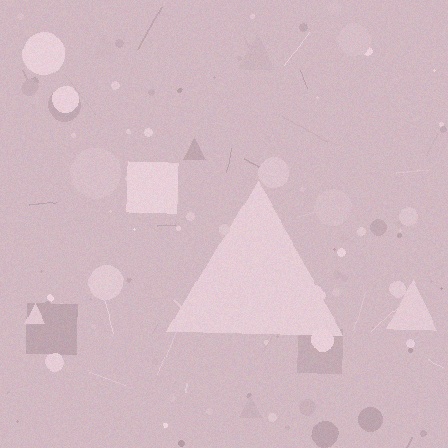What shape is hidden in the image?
A triangle is hidden in the image.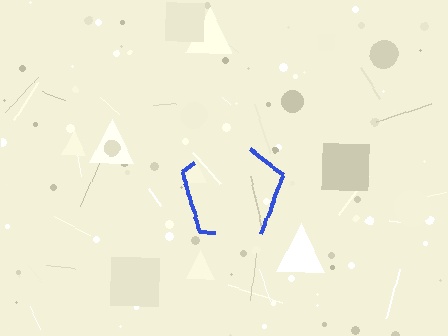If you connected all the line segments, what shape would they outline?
They would outline a pentagon.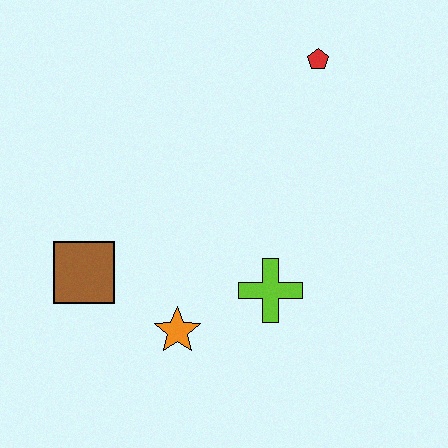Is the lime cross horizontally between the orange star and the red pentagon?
Yes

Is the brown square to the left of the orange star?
Yes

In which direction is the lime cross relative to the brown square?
The lime cross is to the right of the brown square.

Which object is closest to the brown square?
The orange star is closest to the brown square.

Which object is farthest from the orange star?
The red pentagon is farthest from the orange star.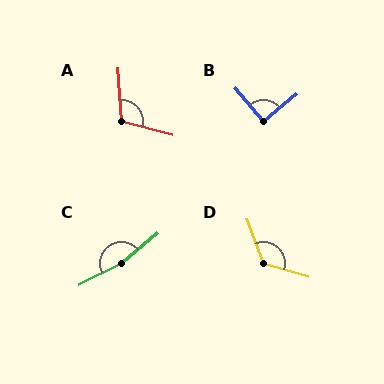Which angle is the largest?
C, at approximately 168 degrees.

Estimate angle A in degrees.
Approximately 109 degrees.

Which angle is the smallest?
B, at approximately 91 degrees.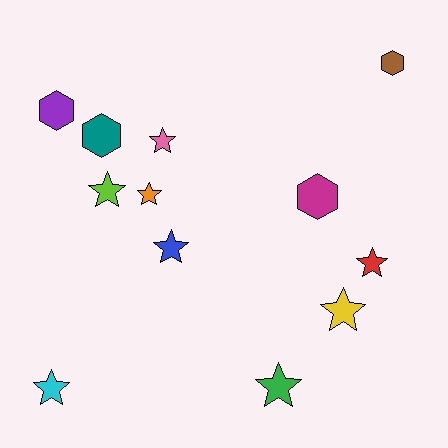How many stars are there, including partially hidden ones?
There are 8 stars.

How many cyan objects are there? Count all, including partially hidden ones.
There is 1 cyan object.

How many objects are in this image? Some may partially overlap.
There are 12 objects.